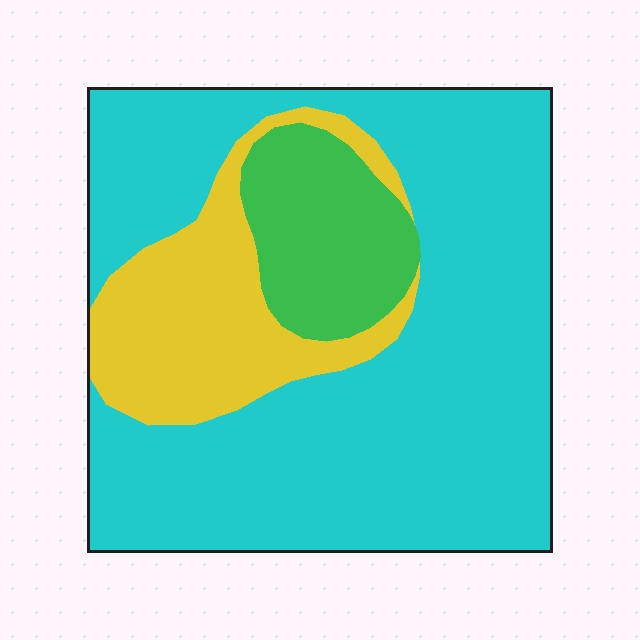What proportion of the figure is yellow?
Yellow covers 19% of the figure.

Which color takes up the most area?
Cyan, at roughly 70%.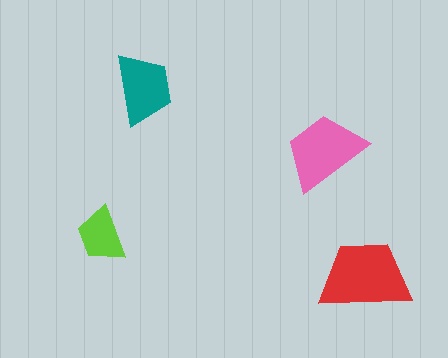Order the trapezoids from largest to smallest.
the red one, the pink one, the teal one, the lime one.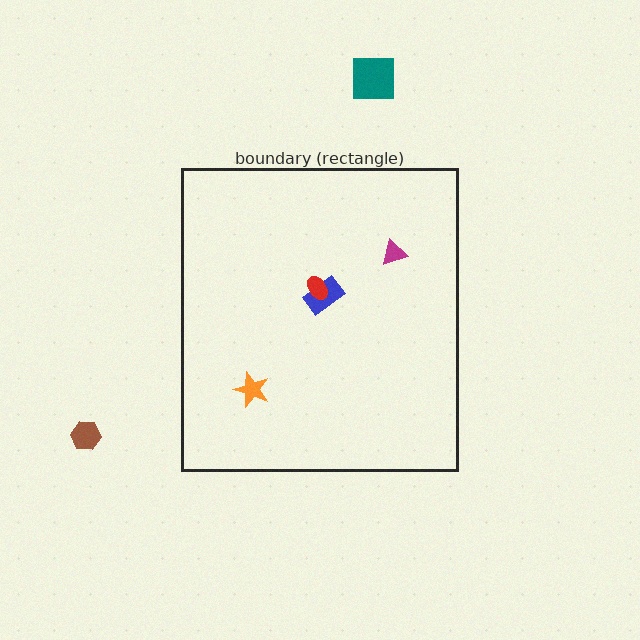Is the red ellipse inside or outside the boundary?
Inside.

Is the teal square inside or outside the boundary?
Outside.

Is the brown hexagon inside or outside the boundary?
Outside.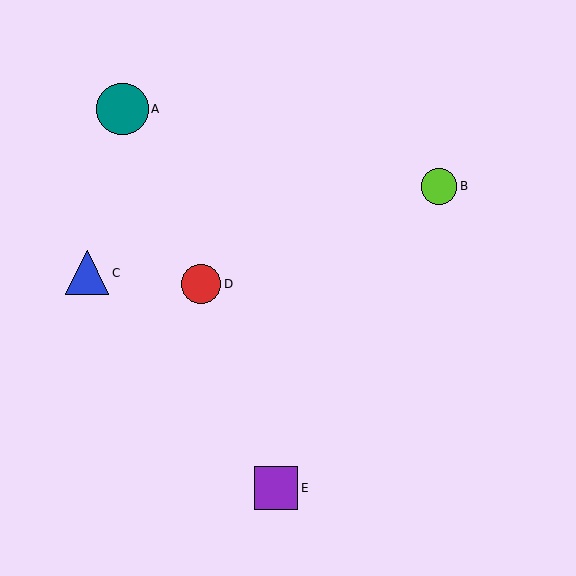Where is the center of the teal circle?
The center of the teal circle is at (122, 109).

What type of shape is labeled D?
Shape D is a red circle.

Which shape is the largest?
The teal circle (labeled A) is the largest.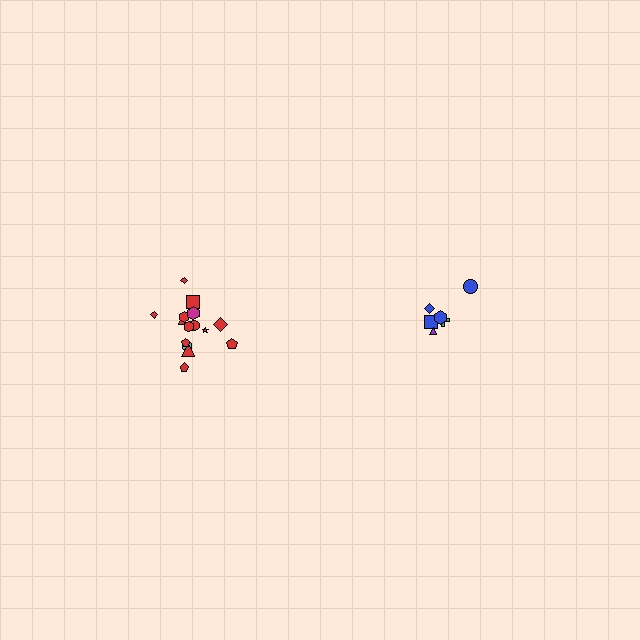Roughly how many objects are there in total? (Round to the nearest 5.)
Roughly 20 objects in total.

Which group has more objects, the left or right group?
The left group.